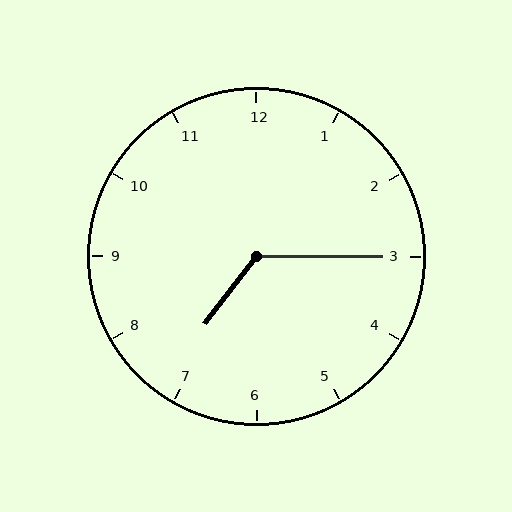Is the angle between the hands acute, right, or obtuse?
It is obtuse.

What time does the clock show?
7:15.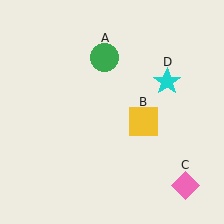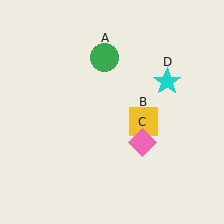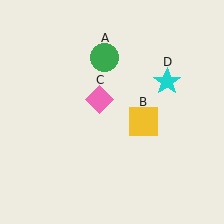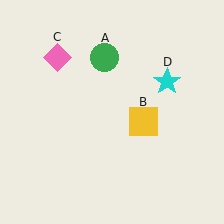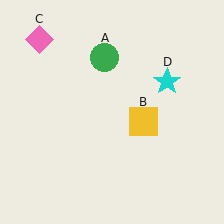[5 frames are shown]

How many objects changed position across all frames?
1 object changed position: pink diamond (object C).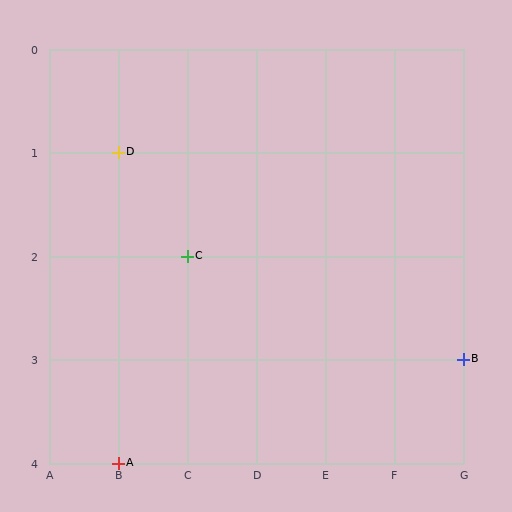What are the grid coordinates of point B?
Point B is at grid coordinates (G, 3).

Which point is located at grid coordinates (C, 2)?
Point C is at (C, 2).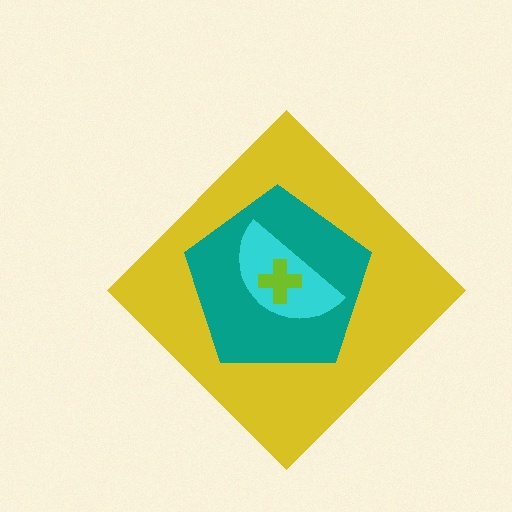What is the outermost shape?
The yellow diamond.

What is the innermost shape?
The lime cross.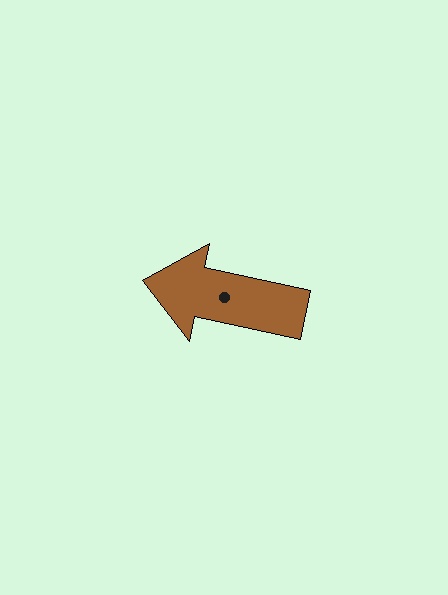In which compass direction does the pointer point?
West.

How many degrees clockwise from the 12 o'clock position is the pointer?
Approximately 282 degrees.